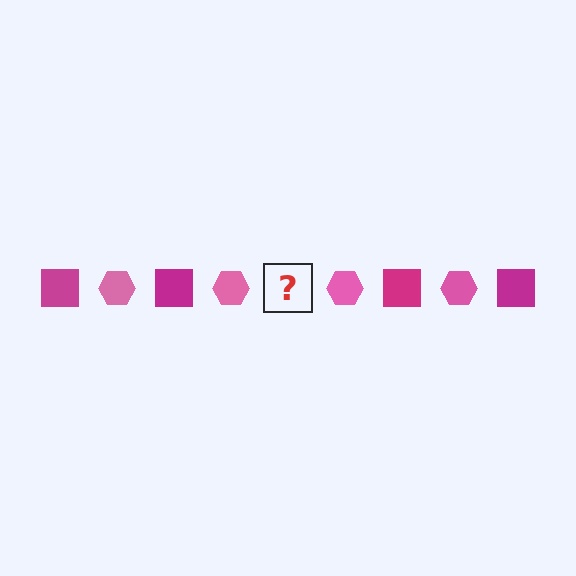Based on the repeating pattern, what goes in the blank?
The blank should be a magenta square.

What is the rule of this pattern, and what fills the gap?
The rule is that the pattern alternates between magenta square and pink hexagon. The gap should be filled with a magenta square.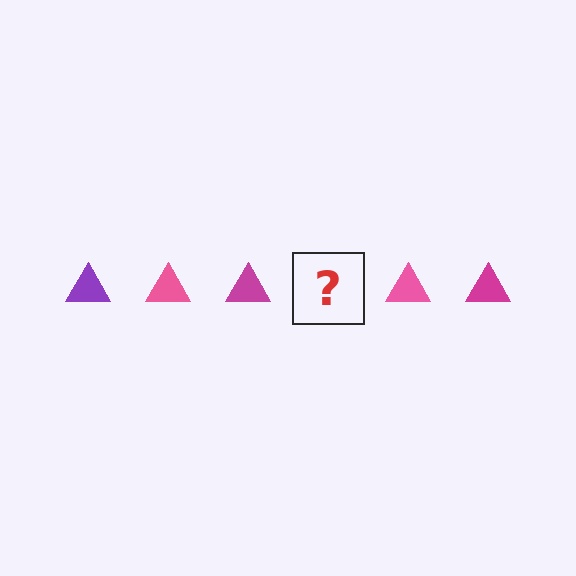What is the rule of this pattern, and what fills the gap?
The rule is that the pattern cycles through purple, pink, magenta triangles. The gap should be filled with a purple triangle.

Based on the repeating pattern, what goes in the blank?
The blank should be a purple triangle.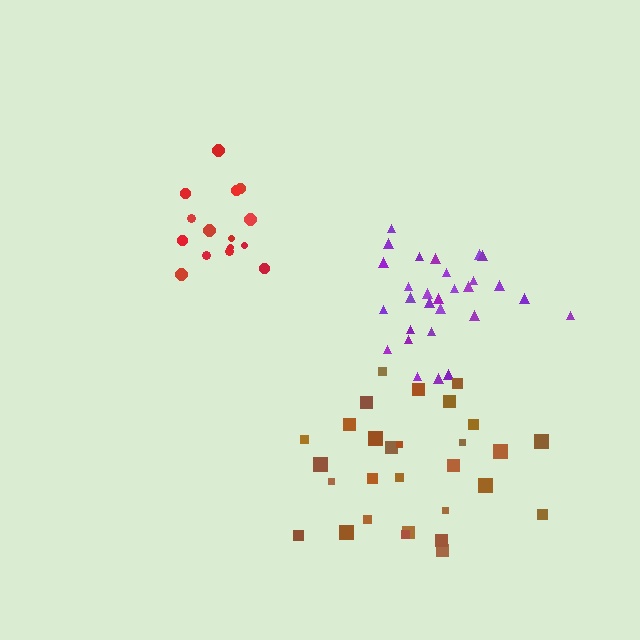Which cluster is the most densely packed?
Red.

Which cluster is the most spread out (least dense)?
Brown.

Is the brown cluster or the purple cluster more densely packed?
Purple.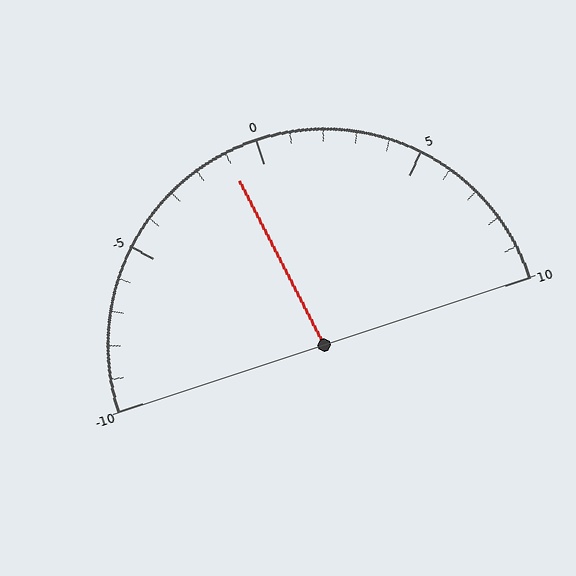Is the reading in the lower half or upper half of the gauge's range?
The reading is in the lower half of the range (-10 to 10).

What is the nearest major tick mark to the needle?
The nearest major tick mark is 0.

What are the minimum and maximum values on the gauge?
The gauge ranges from -10 to 10.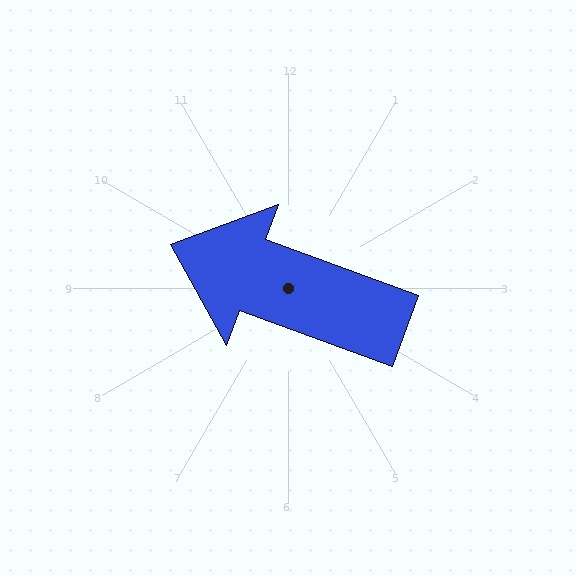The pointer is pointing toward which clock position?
Roughly 10 o'clock.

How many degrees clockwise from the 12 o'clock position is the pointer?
Approximately 290 degrees.